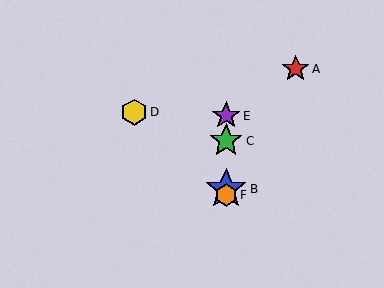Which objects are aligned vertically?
Objects B, C, E, F are aligned vertically.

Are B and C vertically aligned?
Yes, both are at x≈226.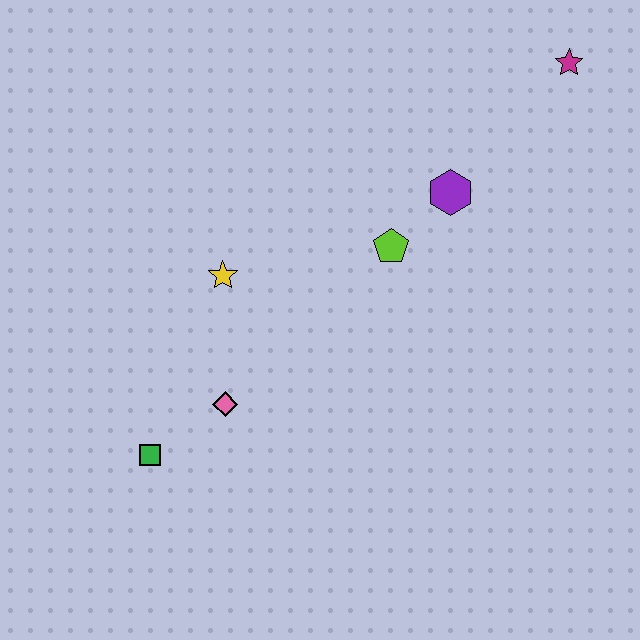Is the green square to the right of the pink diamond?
No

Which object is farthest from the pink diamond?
The magenta star is farthest from the pink diamond.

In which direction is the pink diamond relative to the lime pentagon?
The pink diamond is to the left of the lime pentagon.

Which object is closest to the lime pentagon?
The purple hexagon is closest to the lime pentagon.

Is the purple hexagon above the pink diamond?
Yes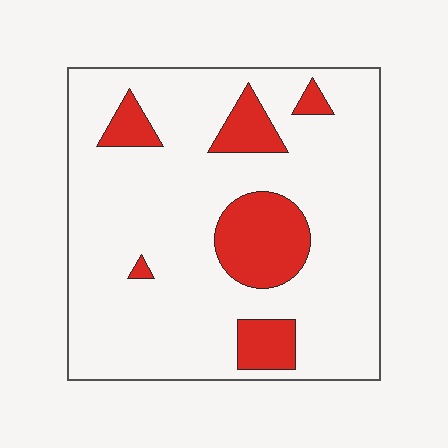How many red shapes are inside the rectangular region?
6.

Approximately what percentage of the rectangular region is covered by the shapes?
Approximately 15%.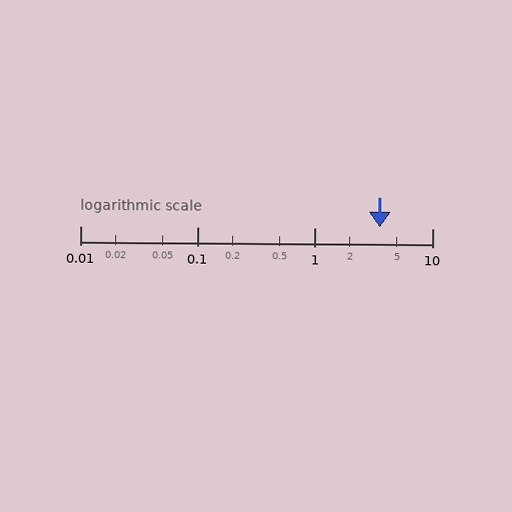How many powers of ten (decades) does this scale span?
The scale spans 3 decades, from 0.01 to 10.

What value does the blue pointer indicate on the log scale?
The pointer indicates approximately 3.6.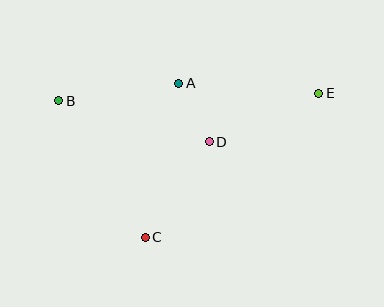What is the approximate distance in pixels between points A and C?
The distance between A and C is approximately 157 pixels.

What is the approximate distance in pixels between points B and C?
The distance between B and C is approximately 161 pixels.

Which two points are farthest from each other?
Points B and E are farthest from each other.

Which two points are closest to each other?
Points A and D are closest to each other.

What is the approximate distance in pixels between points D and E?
The distance between D and E is approximately 120 pixels.